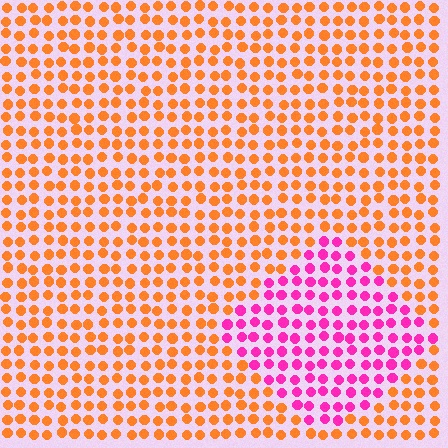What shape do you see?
I see a diamond.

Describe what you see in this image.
The image is filled with small orange elements in a uniform arrangement. A diamond-shaped region is visible where the elements are tinted to a slightly different hue, forming a subtle color boundary.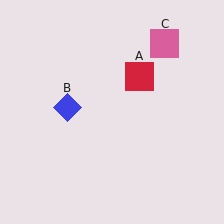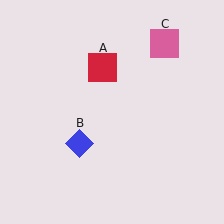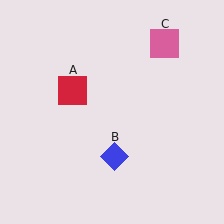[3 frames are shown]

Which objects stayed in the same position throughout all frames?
Pink square (object C) remained stationary.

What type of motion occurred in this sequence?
The red square (object A), blue diamond (object B) rotated counterclockwise around the center of the scene.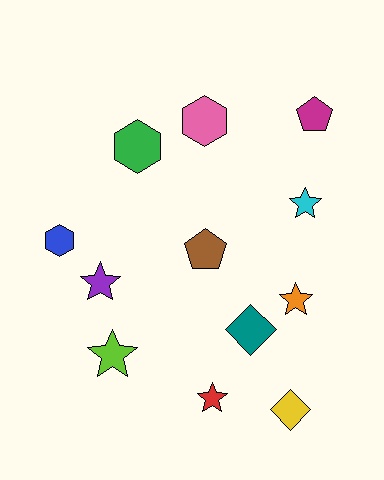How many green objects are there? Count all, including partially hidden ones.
There is 1 green object.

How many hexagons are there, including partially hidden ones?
There are 3 hexagons.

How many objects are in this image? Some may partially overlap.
There are 12 objects.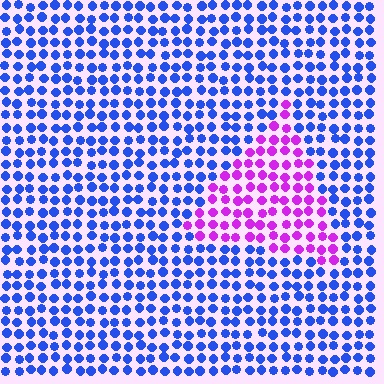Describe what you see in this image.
The image is filled with small blue elements in a uniform arrangement. A triangle-shaped region is visible where the elements are tinted to a slightly different hue, forming a subtle color boundary.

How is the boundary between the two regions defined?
The boundary is defined purely by a slight shift in hue (about 66 degrees). Spacing, size, and orientation are identical on both sides.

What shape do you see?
I see a triangle.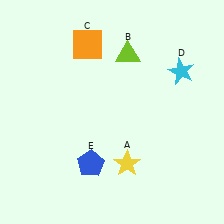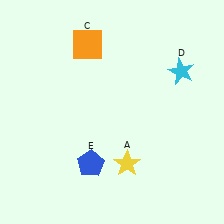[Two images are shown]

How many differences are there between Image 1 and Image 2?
There is 1 difference between the two images.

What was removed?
The lime triangle (B) was removed in Image 2.